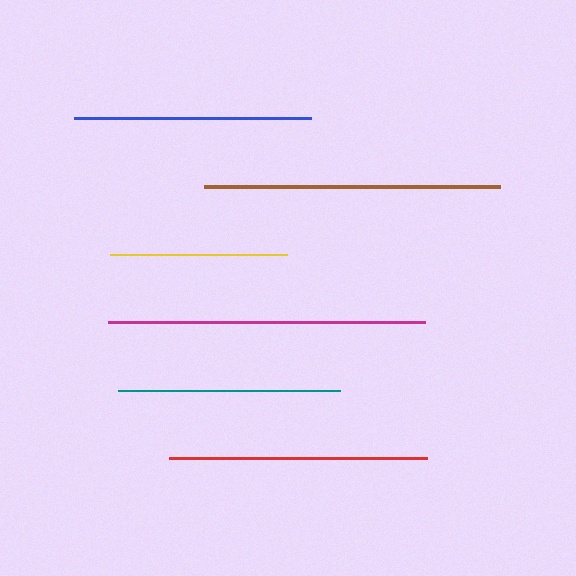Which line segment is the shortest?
The yellow line is the shortest at approximately 177 pixels.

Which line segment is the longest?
The magenta line is the longest at approximately 317 pixels.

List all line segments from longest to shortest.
From longest to shortest: magenta, brown, red, blue, teal, yellow.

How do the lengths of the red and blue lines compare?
The red and blue lines are approximately the same length.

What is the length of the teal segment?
The teal segment is approximately 222 pixels long.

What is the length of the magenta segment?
The magenta segment is approximately 317 pixels long.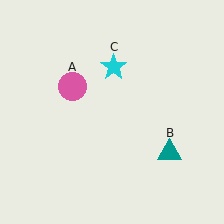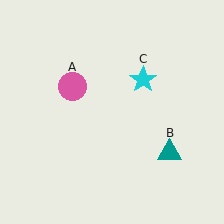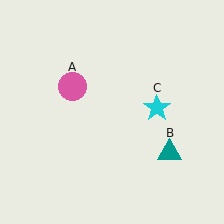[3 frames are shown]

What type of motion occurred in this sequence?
The cyan star (object C) rotated clockwise around the center of the scene.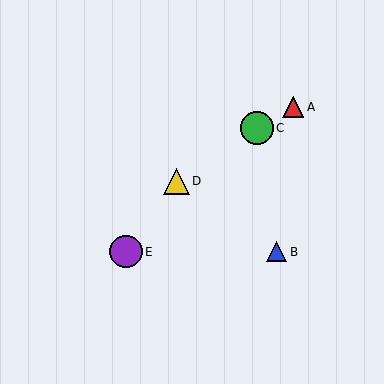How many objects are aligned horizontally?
2 objects (B, E) are aligned horizontally.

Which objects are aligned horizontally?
Objects B, E are aligned horizontally.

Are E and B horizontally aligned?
Yes, both are at y≈252.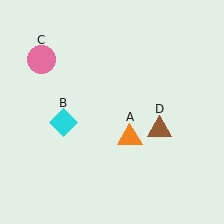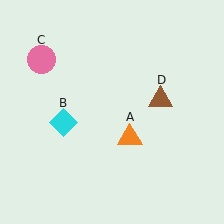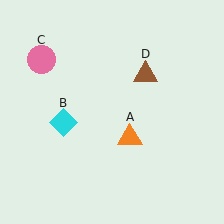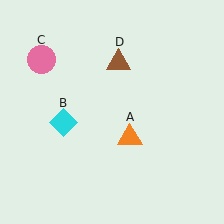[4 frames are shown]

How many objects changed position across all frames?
1 object changed position: brown triangle (object D).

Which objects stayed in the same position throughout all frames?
Orange triangle (object A) and cyan diamond (object B) and pink circle (object C) remained stationary.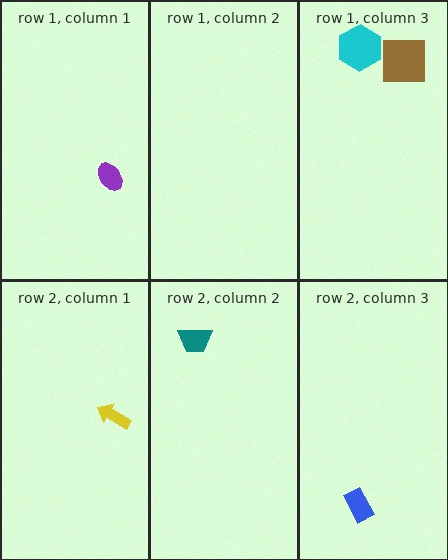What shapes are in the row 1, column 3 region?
The brown square, the cyan hexagon.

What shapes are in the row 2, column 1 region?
The yellow arrow.